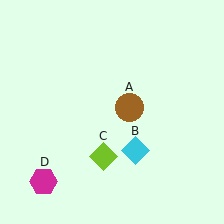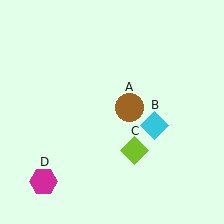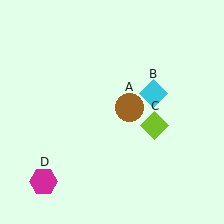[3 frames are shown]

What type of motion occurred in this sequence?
The cyan diamond (object B), lime diamond (object C) rotated counterclockwise around the center of the scene.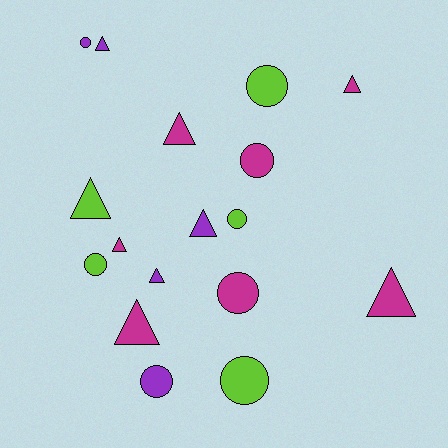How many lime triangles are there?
There is 1 lime triangle.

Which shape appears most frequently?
Triangle, with 9 objects.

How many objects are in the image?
There are 17 objects.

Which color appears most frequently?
Magenta, with 7 objects.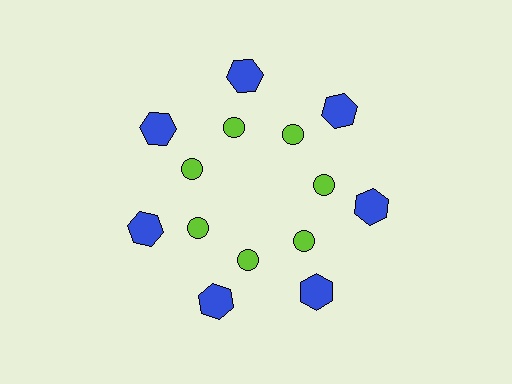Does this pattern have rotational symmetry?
Yes, this pattern has 7-fold rotational symmetry. It looks the same after rotating 51 degrees around the center.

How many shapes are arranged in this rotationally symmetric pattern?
There are 14 shapes, arranged in 7 groups of 2.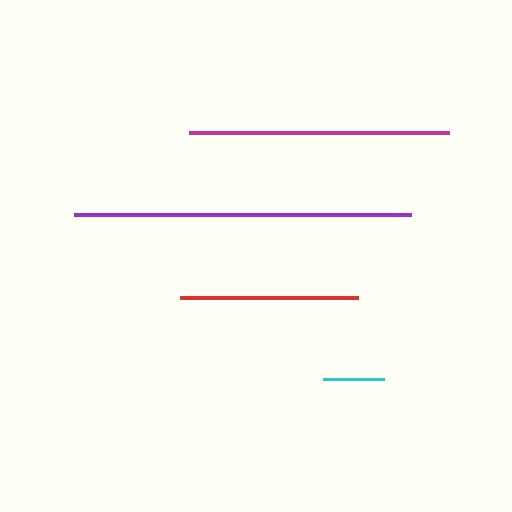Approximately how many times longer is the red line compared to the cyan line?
The red line is approximately 2.9 times the length of the cyan line.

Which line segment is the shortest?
The cyan line is the shortest at approximately 61 pixels.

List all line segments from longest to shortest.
From longest to shortest: purple, magenta, red, cyan.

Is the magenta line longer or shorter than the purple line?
The purple line is longer than the magenta line.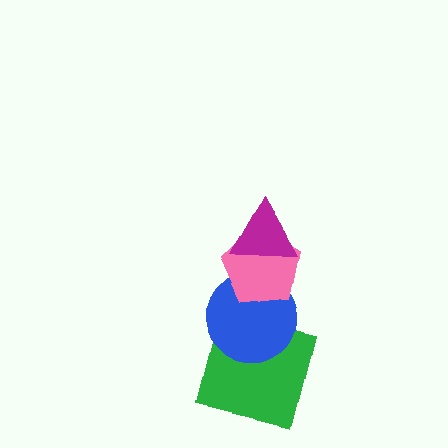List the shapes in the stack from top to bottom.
From top to bottom: the magenta triangle, the pink pentagon, the blue circle, the green square.